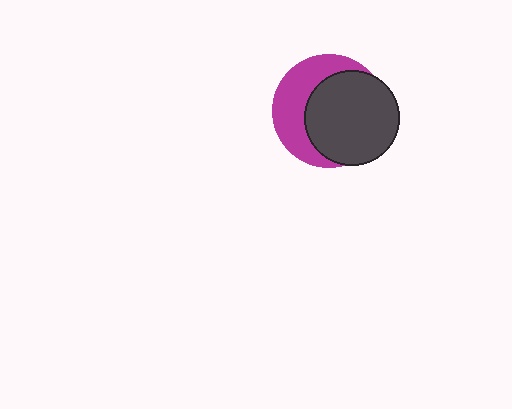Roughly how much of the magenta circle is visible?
A small part of it is visible (roughly 41%).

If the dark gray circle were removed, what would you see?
You would see the complete magenta circle.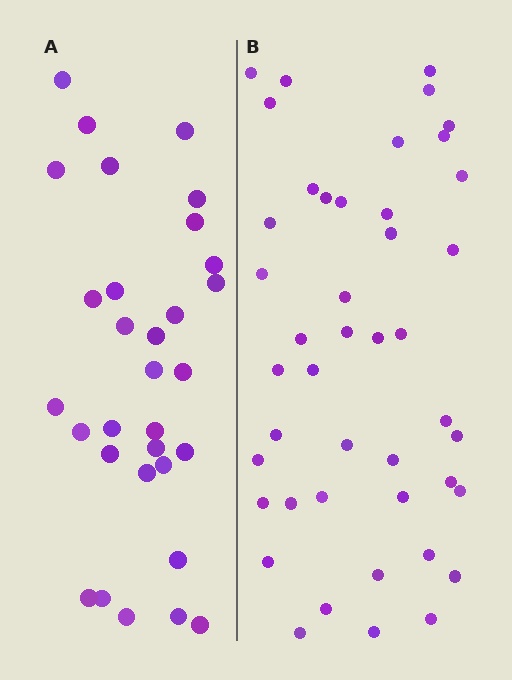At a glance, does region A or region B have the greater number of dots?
Region B (the right region) has more dots.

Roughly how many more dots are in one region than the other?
Region B has approximately 15 more dots than region A.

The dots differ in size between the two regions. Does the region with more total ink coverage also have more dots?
No. Region A has more total ink coverage because its dots are larger, but region B actually contains more individual dots. Total area can be misleading — the number of items is what matters here.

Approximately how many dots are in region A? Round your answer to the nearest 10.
About 30 dots. (The exact count is 31, which rounds to 30.)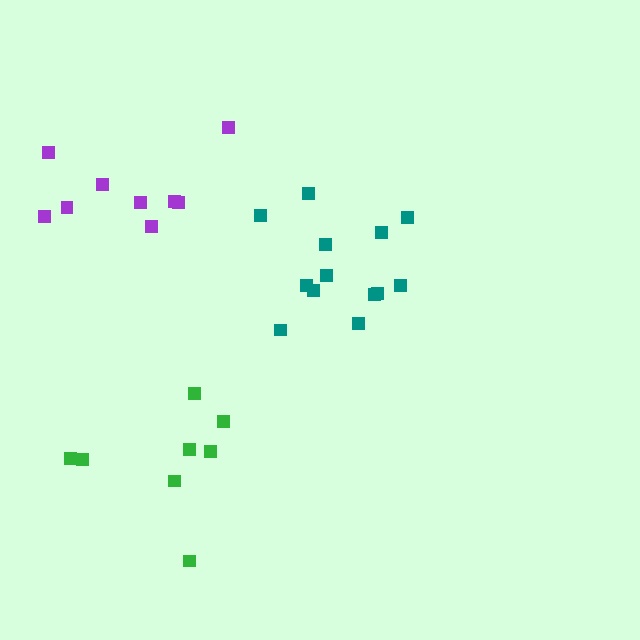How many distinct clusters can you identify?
There are 3 distinct clusters.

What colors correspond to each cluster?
The clusters are colored: teal, purple, green.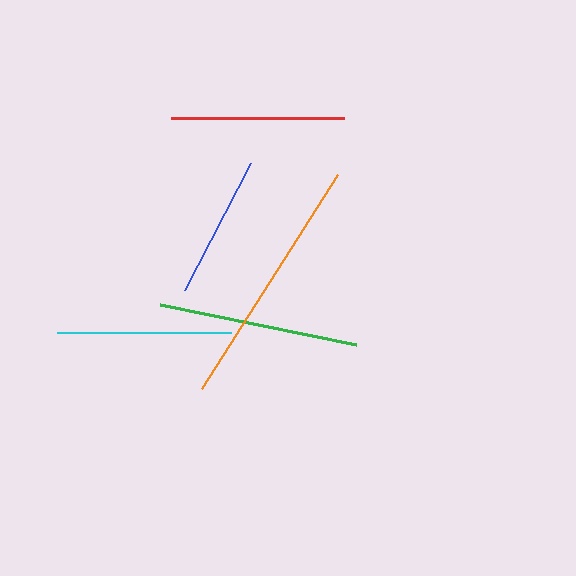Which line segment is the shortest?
The blue line is the shortest at approximately 143 pixels.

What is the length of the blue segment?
The blue segment is approximately 143 pixels long.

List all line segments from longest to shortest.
From longest to shortest: orange, green, cyan, red, blue.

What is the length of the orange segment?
The orange segment is approximately 253 pixels long.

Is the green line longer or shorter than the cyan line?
The green line is longer than the cyan line.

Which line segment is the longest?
The orange line is the longest at approximately 253 pixels.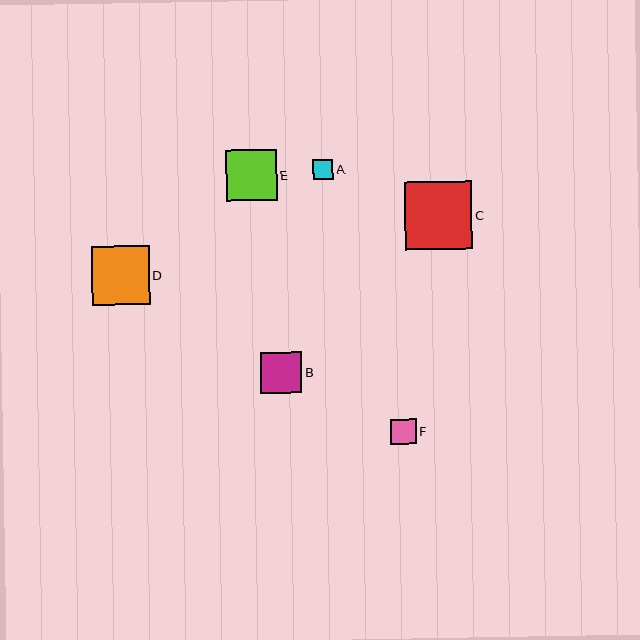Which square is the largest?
Square C is the largest with a size of approximately 67 pixels.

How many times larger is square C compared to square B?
Square C is approximately 1.6 times the size of square B.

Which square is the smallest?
Square A is the smallest with a size of approximately 20 pixels.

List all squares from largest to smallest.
From largest to smallest: C, D, E, B, F, A.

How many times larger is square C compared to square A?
Square C is approximately 3.3 times the size of square A.